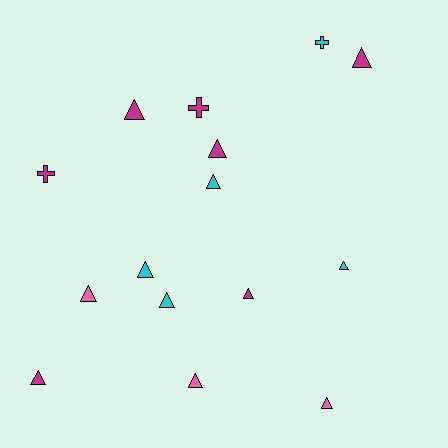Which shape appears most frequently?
Triangle, with 12 objects.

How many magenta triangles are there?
There are 5 magenta triangles.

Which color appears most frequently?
Magenta, with 7 objects.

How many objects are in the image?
There are 15 objects.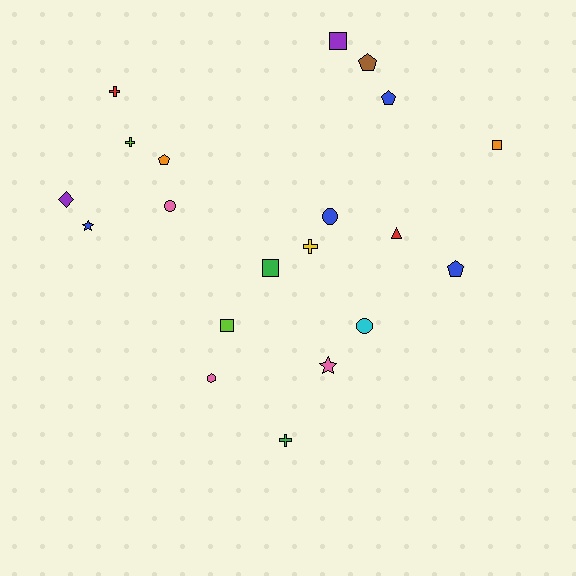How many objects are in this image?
There are 20 objects.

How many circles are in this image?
There are 3 circles.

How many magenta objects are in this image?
There are no magenta objects.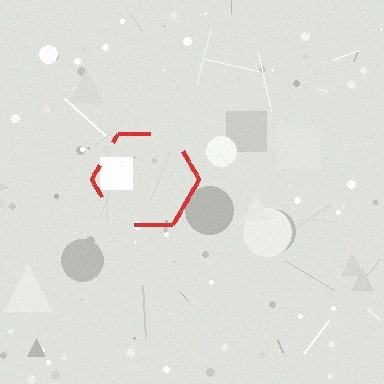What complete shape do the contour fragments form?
The contour fragments form a hexagon.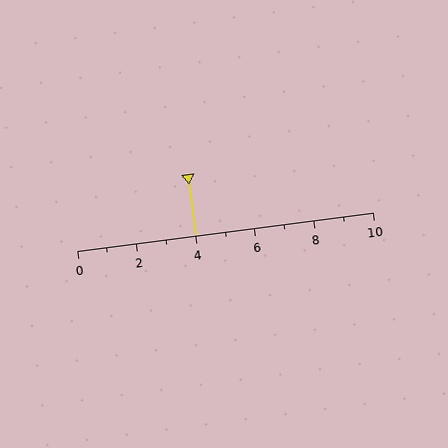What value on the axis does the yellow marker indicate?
The marker indicates approximately 4.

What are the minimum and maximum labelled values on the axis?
The axis runs from 0 to 10.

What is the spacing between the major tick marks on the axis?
The major ticks are spaced 2 apart.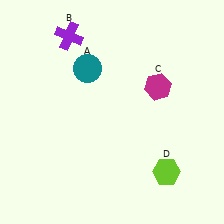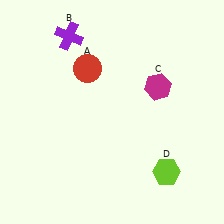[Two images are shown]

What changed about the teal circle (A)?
In Image 1, A is teal. In Image 2, it changed to red.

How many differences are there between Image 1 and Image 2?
There is 1 difference between the two images.